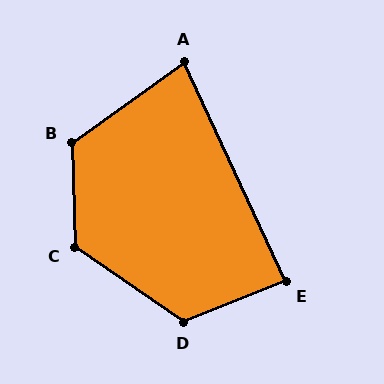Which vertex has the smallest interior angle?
A, at approximately 79 degrees.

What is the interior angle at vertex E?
Approximately 86 degrees (approximately right).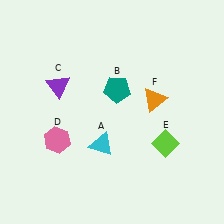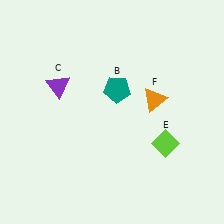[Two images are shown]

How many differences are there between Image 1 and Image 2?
There are 2 differences between the two images.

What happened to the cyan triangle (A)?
The cyan triangle (A) was removed in Image 2. It was in the bottom-left area of Image 1.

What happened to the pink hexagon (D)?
The pink hexagon (D) was removed in Image 2. It was in the bottom-left area of Image 1.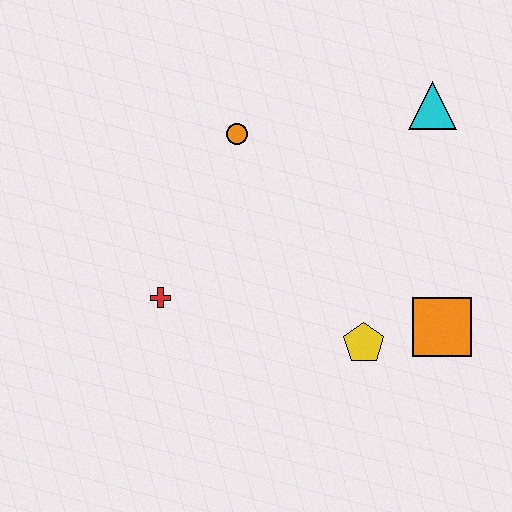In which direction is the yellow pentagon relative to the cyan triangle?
The yellow pentagon is below the cyan triangle.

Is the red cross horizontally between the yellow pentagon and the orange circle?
No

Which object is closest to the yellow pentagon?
The orange square is closest to the yellow pentagon.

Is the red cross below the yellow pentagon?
No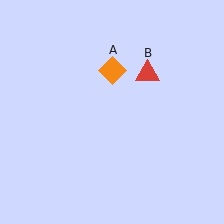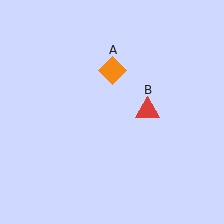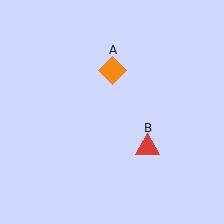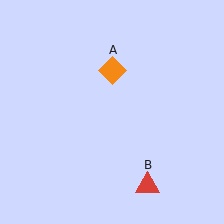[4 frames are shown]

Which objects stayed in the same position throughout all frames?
Orange diamond (object A) remained stationary.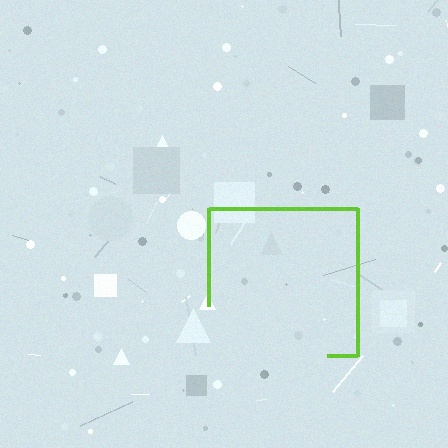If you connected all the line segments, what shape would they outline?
They would outline a square.